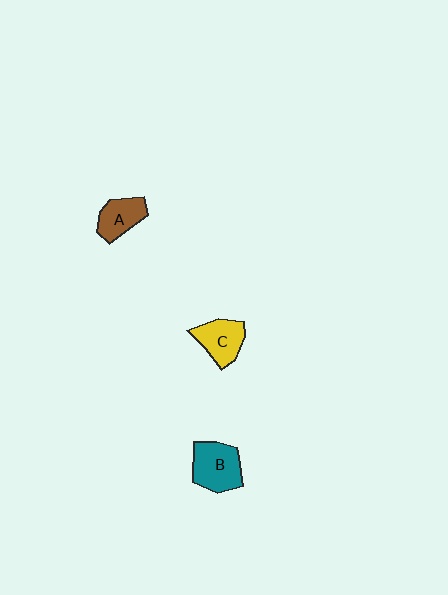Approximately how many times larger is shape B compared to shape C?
Approximately 1.2 times.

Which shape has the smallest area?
Shape A (brown).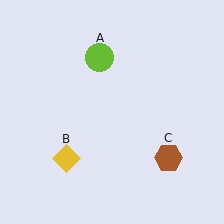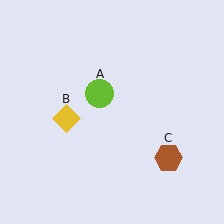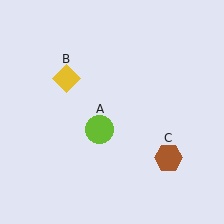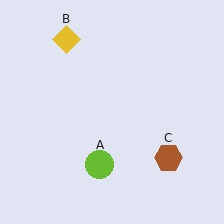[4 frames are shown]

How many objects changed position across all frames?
2 objects changed position: lime circle (object A), yellow diamond (object B).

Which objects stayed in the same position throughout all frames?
Brown hexagon (object C) remained stationary.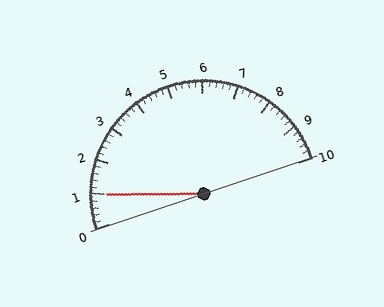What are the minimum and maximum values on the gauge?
The gauge ranges from 0 to 10.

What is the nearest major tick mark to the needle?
The nearest major tick mark is 1.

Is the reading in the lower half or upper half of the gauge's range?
The reading is in the lower half of the range (0 to 10).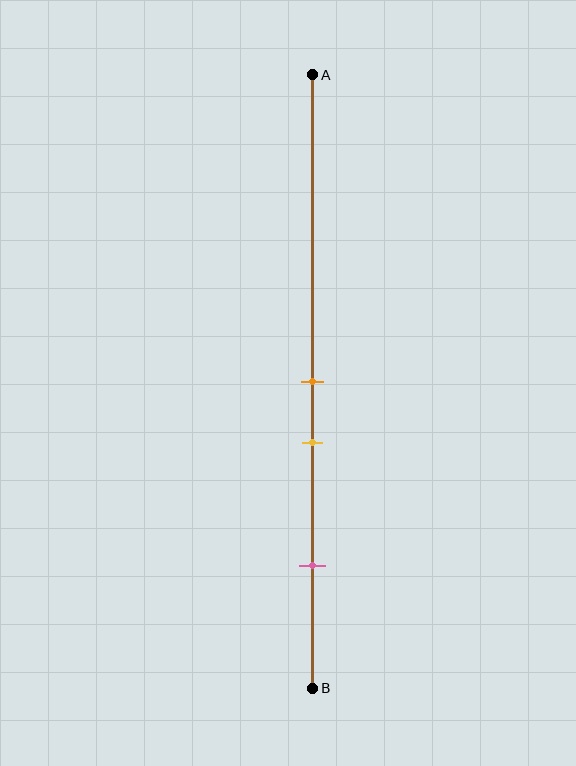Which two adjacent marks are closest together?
The orange and yellow marks are the closest adjacent pair.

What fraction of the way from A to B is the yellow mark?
The yellow mark is approximately 60% (0.6) of the way from A to B.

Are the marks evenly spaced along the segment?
No, the marks are not evenly spaced.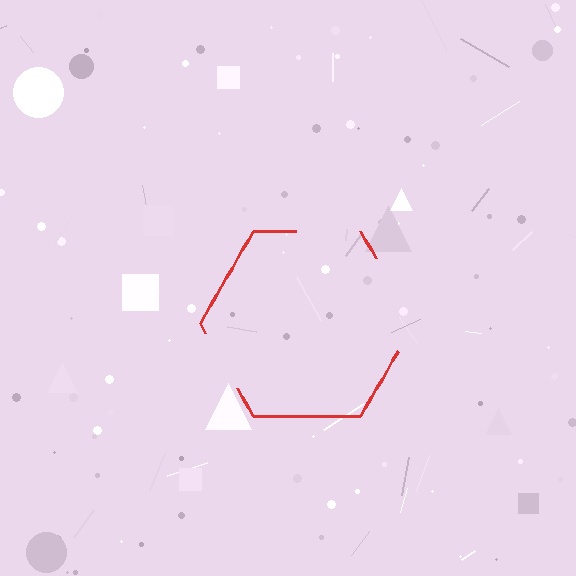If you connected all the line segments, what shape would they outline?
They would outline a hexagon.